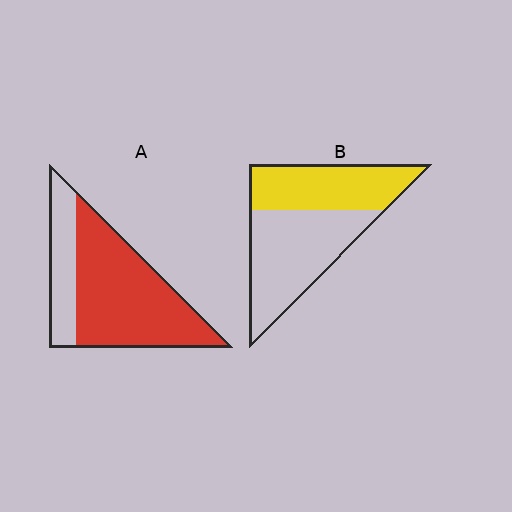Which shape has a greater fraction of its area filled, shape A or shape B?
Shape A.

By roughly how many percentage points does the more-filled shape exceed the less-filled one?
By roughly 30 percentage points (A over B).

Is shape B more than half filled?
No.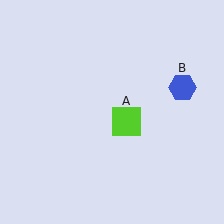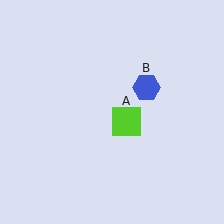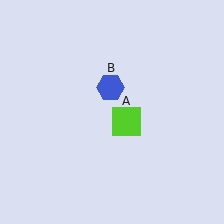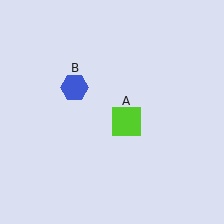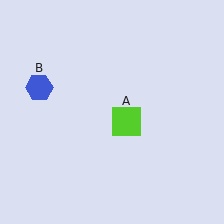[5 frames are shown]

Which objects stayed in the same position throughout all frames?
Lime square (object A) remained stationary.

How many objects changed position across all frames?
1 object changed position: blue hexagon (object B).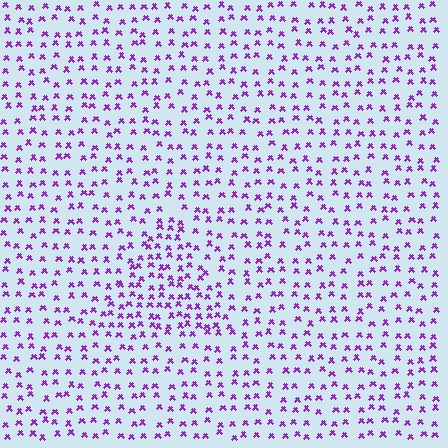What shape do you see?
I see a triangle.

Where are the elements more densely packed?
The elements are more densely packed inside the triangle boundary.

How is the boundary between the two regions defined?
The boundary is defined by a change in element density (approximately 1.7x ratio). All elements are the same color, size, and shape.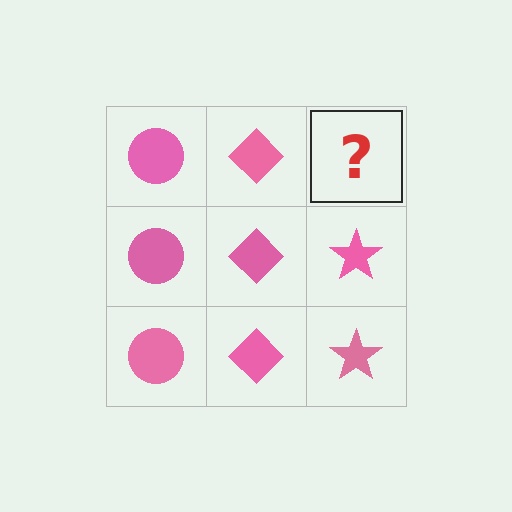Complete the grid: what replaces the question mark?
The question mark should be replaced with a pink star.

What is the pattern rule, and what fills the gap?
The rule is that each column has a consistent shape. The gap should be filled with a pink star.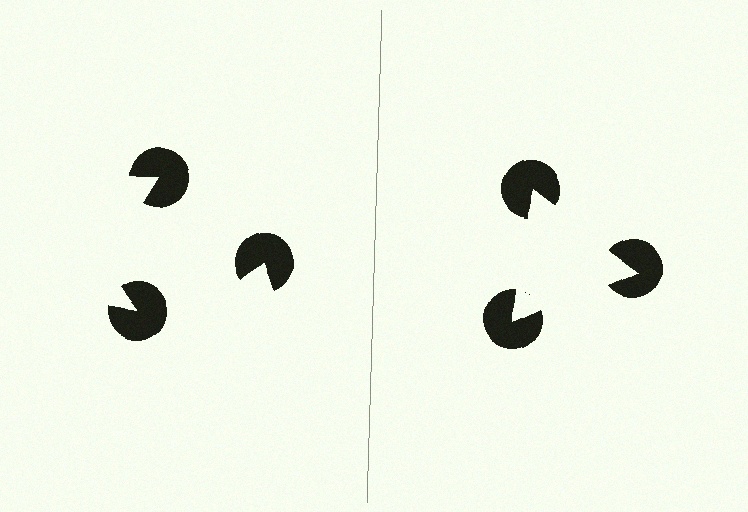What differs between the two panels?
The pac-man discs are positioned identically on both sides; only the wedge orientations differ. On the right they align to a triangle; on the left they are misaligned.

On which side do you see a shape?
An illusory triangle appears on the right side. On the left side the wedge cuts are rotated, so no coherent shape forms.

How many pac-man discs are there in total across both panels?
6 — 3 on each side.